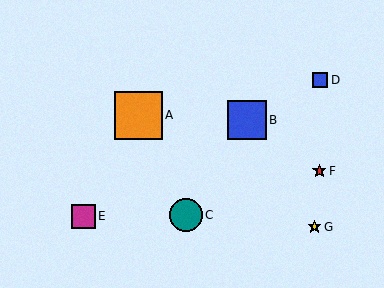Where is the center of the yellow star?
The center of the yellow star is at (314, 227).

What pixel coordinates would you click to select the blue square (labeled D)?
Click at (320, 80) to select the blue square D.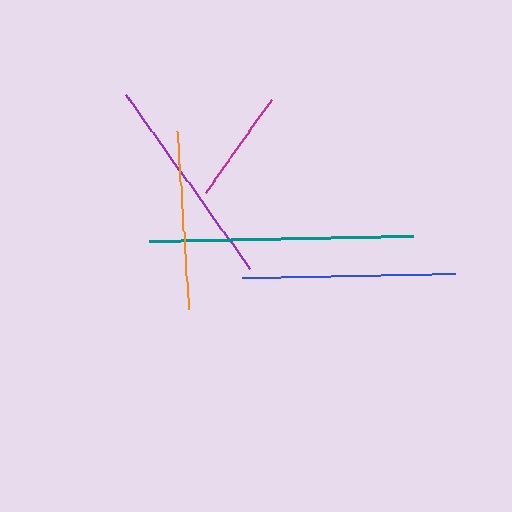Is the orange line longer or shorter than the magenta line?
The orange line is longer than the magenta line.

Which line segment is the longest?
The teal line is the longest at approximately 264 pixels.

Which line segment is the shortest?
The magenta line is the shortest at approximately 115 pixels.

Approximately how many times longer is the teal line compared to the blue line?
The teal line is approximately 1.2 times the length of the blue line.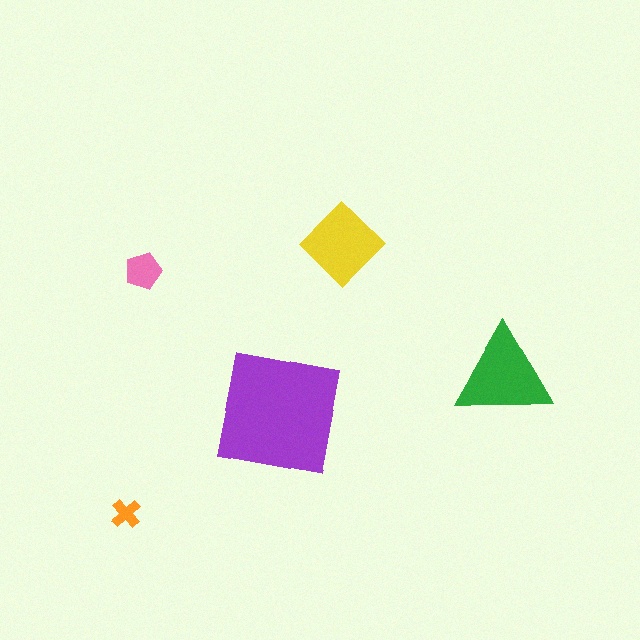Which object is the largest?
The purple square.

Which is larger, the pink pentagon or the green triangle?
The green triangle.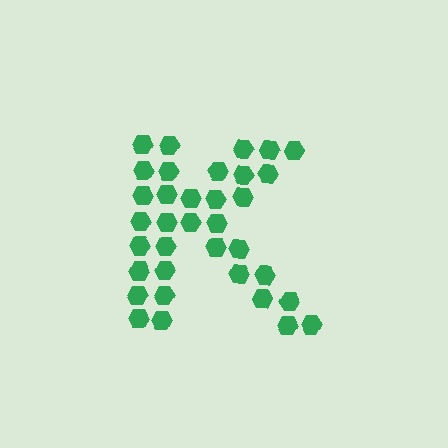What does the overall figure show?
The overall figure shows the letter K.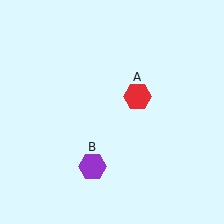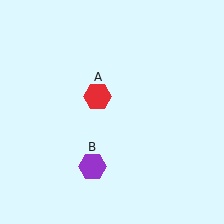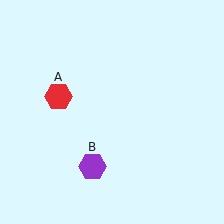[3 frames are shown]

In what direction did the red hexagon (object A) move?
The red hexagon (object A) moved left.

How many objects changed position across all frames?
1 object changed position: red hexagon (object A).